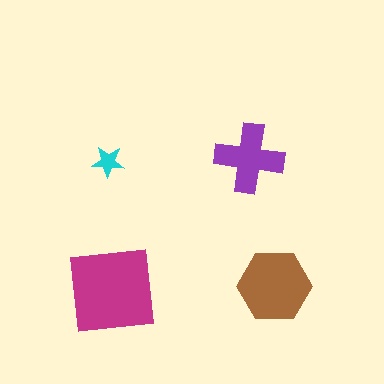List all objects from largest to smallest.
The magenta square, the brown hexagon, the purple cross, the cyan star.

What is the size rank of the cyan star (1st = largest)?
4th.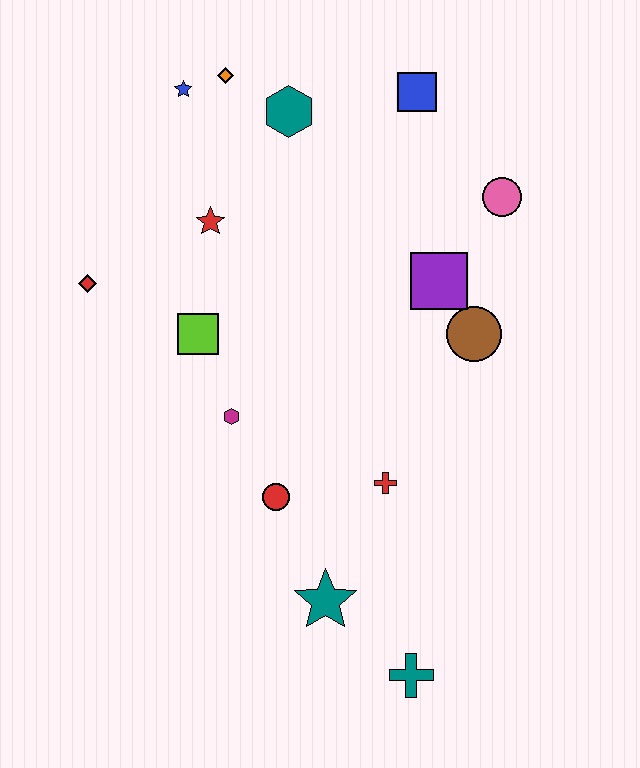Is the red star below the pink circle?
Yes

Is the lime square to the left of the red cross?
Yes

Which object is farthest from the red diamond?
The teal cross is farthest from the red diamond.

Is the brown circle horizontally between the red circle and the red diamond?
No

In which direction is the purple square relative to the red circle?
The purple square is above the red circle.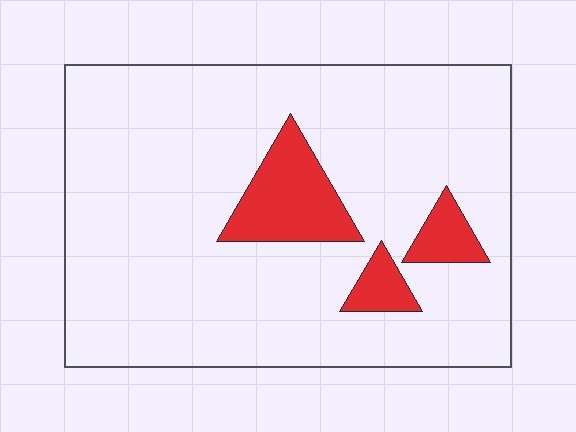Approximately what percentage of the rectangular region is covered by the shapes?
Approximately 10%.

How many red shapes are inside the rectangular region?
3.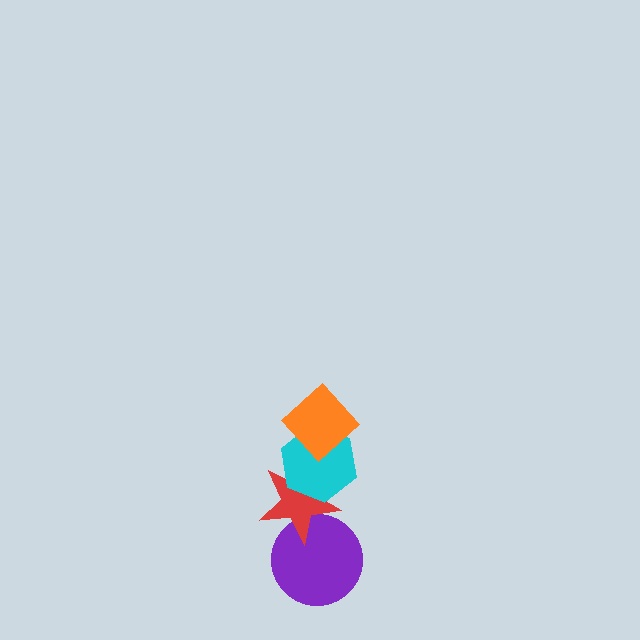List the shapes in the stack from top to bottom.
From top to bottom: the orange diamond, the cyan hexagon, the red star, the purple circle.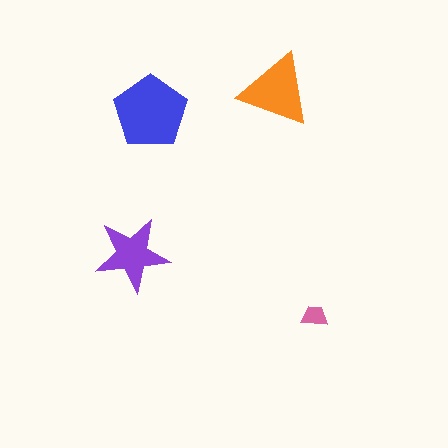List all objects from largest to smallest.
The blue pentagon, the orange triangle, the purple star, the pink trapezoid.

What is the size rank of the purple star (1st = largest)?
3rd.